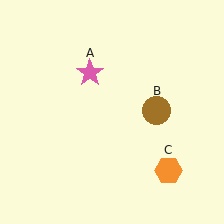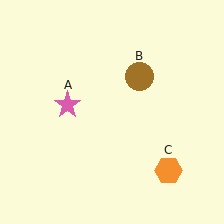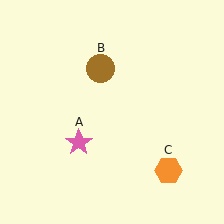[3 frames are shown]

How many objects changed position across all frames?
2 objects changed position: pink star (object A), brown circle (object B).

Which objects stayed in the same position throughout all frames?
Orange hexagon (object C) remained stationary.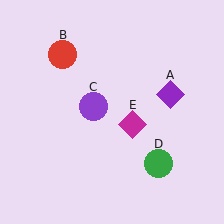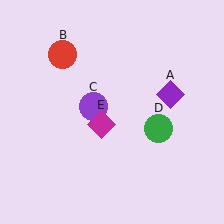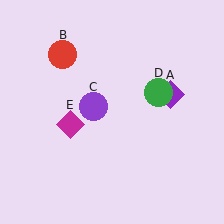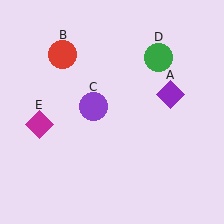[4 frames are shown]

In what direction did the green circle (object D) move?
The green circle (object D) moved up.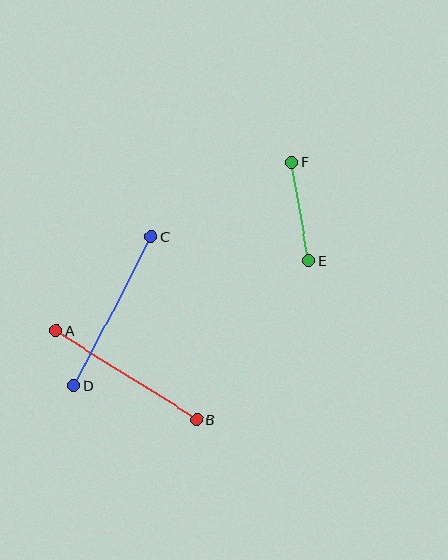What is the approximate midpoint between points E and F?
The midpoint is at approximately (300, 212) pixels.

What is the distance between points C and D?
The distance is approximately 167 pixels.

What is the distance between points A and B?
The distance is approximately 166 pixels.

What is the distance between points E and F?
The distance is approximately 100 pixels.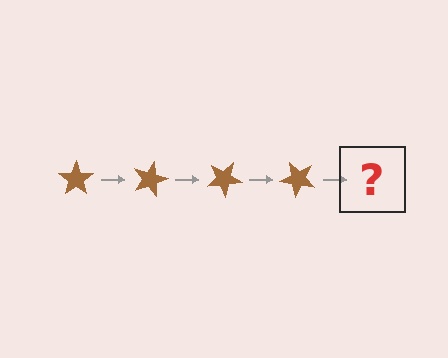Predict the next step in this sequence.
The next step is a brown star rotated 60 degrees.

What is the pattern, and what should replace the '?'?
The pattern is that the star rotates 15 degrees each step. The '?' should be a brown star rotated 60 degrees.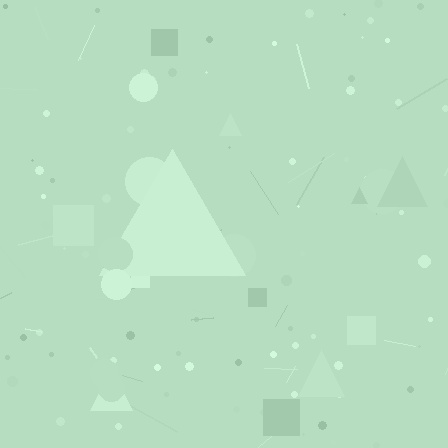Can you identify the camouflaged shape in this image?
The camouflaged shape is a triangle.